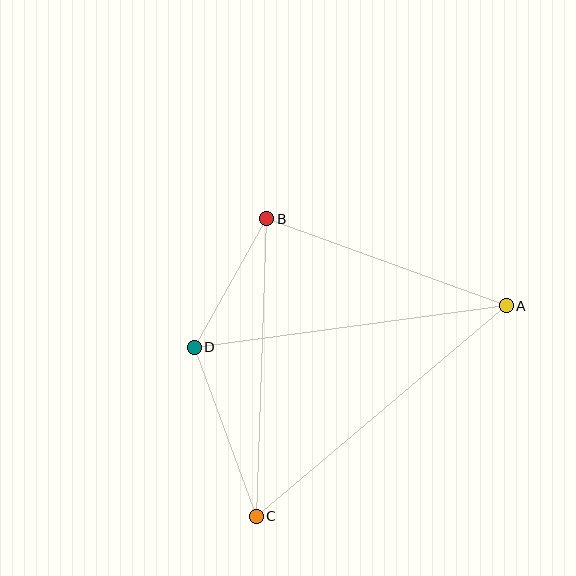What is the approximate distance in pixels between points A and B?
The distance between A and B is approximately 255 pixels.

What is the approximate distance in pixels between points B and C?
The distance between B and C is approximately 298 pixels.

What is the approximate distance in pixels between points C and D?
The distance between C and D is approximately 180 pixels.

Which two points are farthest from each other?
Points A and C are farthest from each other.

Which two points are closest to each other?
Points B and D are closest to each other.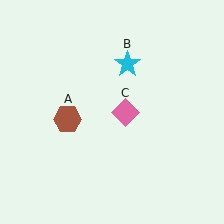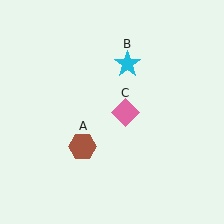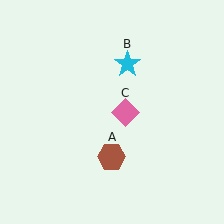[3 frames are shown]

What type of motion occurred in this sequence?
The brown hexagon (object A) rotated counterclockwise around the center of the scene.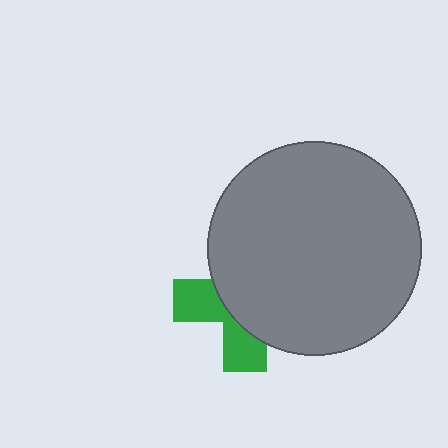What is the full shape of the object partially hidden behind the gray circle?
The partially hidden object is a green cross.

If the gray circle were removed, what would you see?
You would see the complete green cross.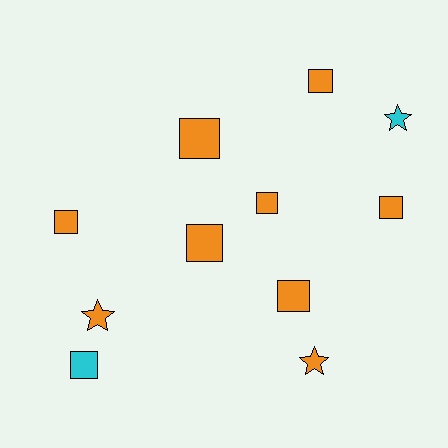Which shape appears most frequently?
Square, with 8 objects.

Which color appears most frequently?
Orange, with 9 objects.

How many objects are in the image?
There are 11 objects.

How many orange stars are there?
There are 2 orange stars.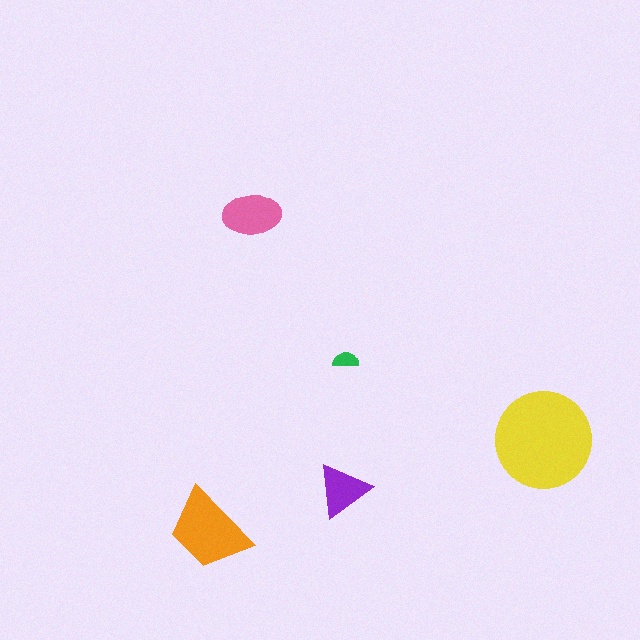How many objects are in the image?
There are 5 objects in the image.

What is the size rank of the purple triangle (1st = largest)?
4th.